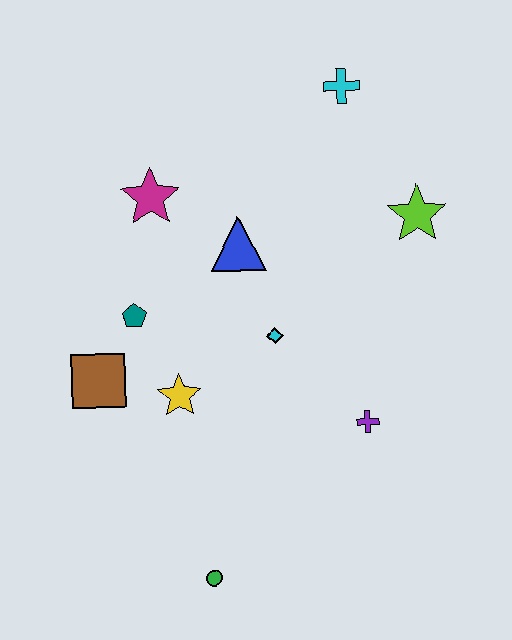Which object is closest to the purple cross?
The cyan diamond is closest to the purple cross.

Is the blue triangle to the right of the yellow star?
Yes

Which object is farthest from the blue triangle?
The green circle is farthest from the blue triangle.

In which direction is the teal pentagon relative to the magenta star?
The teal pentagon is below the magenta star.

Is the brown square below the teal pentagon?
Yes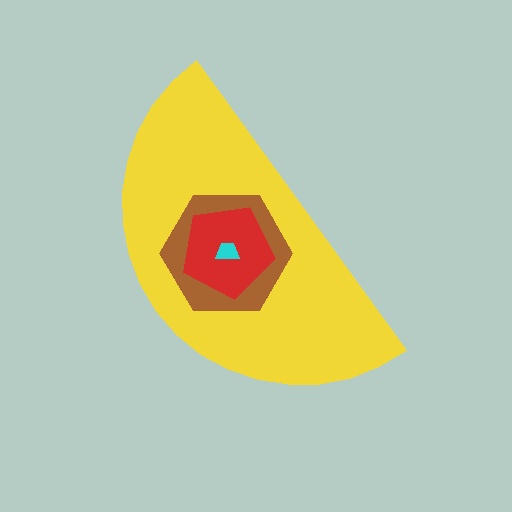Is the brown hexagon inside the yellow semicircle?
Yes.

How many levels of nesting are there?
4.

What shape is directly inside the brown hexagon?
The red pentagon.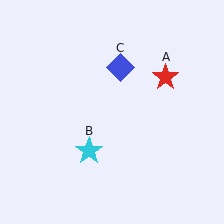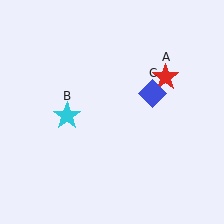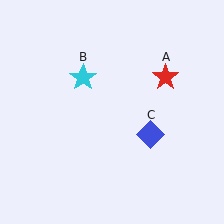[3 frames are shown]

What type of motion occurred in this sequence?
The cyan star (object B), blue diamond (object C) rotated clockwise around the center of the scene.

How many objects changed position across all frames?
2 objects changed position: cyan star (object B), blue diamond (object C).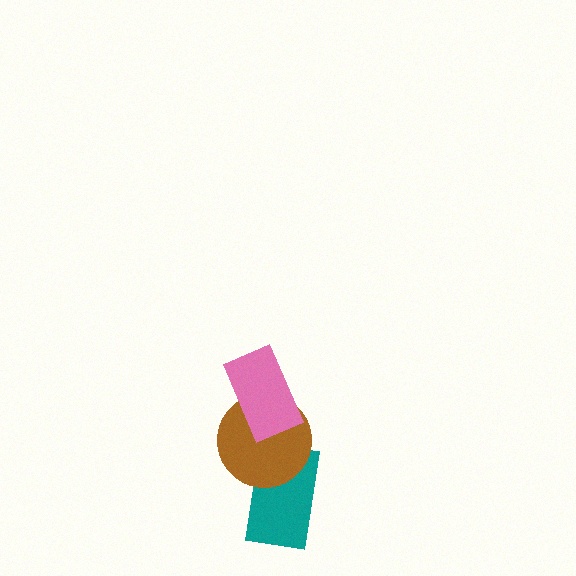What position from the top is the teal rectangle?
The teal rectangle is 3rd from the top.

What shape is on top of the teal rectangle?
The brown circle is on top of the teal rectangle.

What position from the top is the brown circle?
The brown circle is 2nd from the top.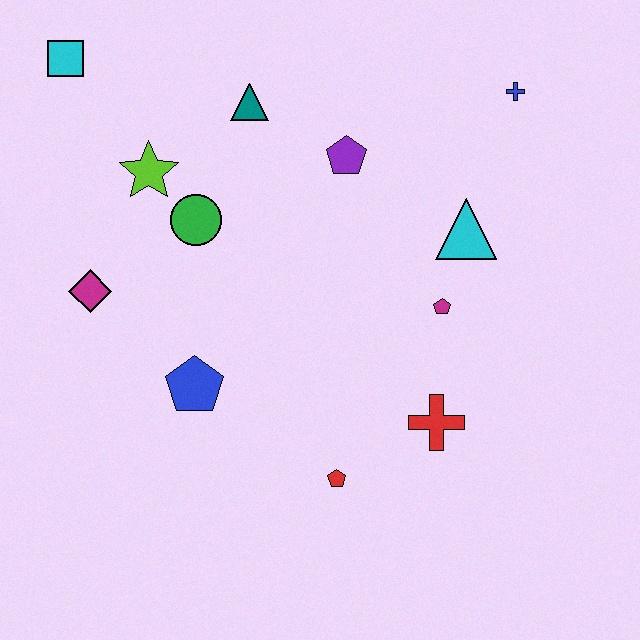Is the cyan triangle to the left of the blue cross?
Yes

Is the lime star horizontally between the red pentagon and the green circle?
No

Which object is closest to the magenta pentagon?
The cyan triangle is closest to the magenta pentagon.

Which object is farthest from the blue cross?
The magenta diamond is farthest from the blue cross.